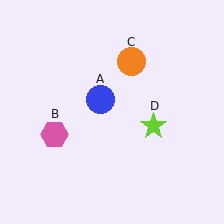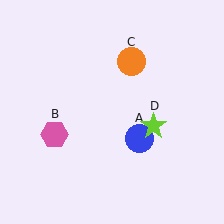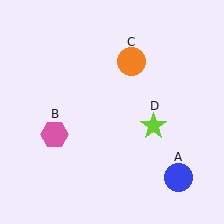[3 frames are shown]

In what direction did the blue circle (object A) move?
The blue circle (object A) moved down and to the right.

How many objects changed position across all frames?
1 object changed position: blue circle (object A).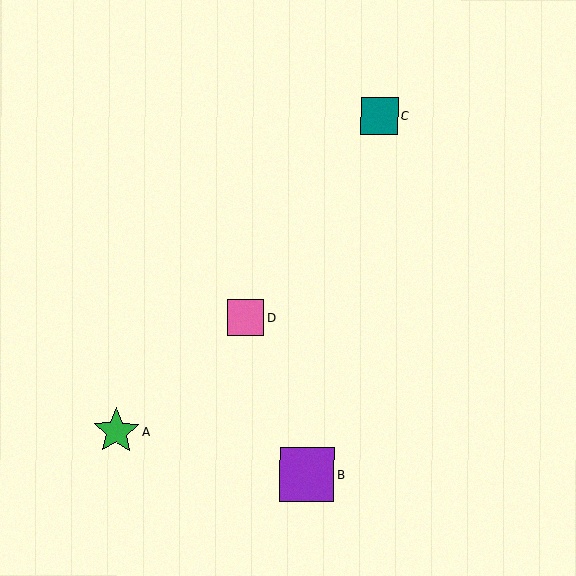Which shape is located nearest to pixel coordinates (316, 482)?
The purple square (labeled B) at (307, 475) is nearest to that location.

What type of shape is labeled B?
Shape B is a purple square.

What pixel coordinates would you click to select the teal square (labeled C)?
Click at (379, 116) to select the teal square C.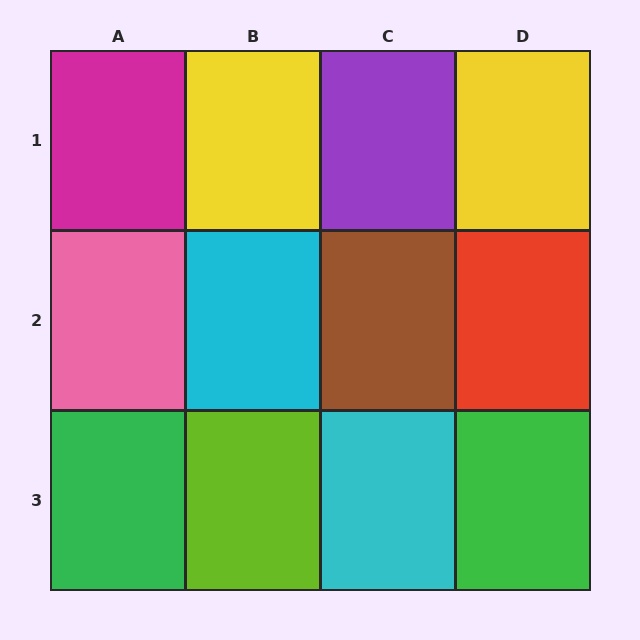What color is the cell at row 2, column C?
Brown.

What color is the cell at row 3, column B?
Lime.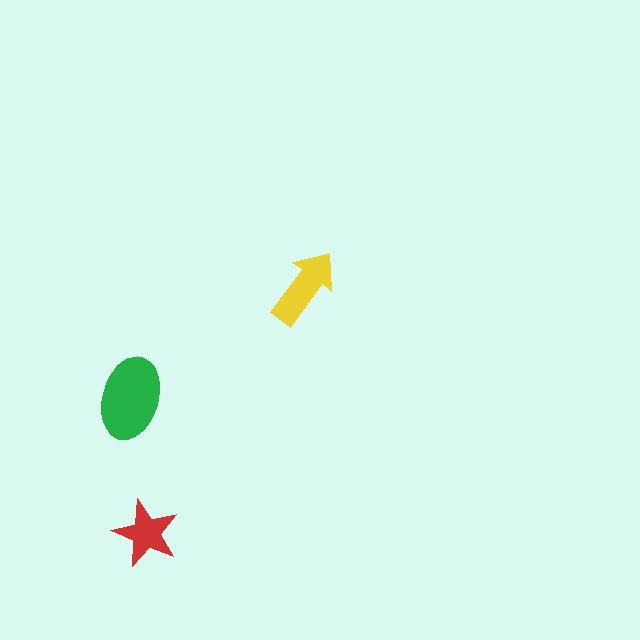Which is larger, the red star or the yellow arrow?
The yellow arrow.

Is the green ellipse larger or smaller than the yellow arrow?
Larger.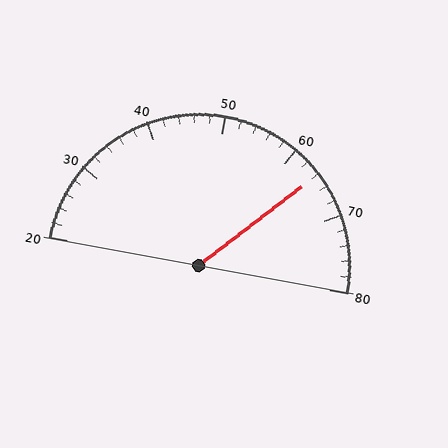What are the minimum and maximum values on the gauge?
The gauge ranges from 20 to 80.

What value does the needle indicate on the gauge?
The needle indicates approximately 64.